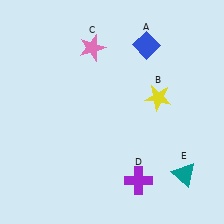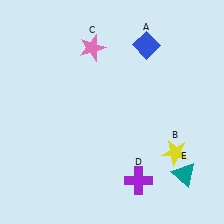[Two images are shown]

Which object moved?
The yellow star (B) moved down.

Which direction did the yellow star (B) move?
The yellow star (B) moved down.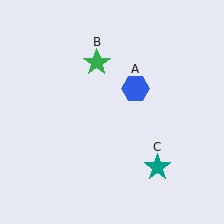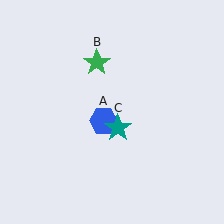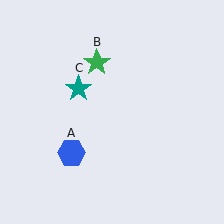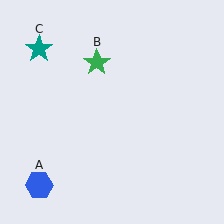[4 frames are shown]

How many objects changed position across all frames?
2 objects changed position: blue hexagon (object A), teal star (object C).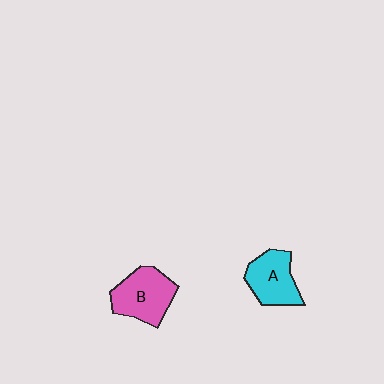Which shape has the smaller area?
Shape A (cyan).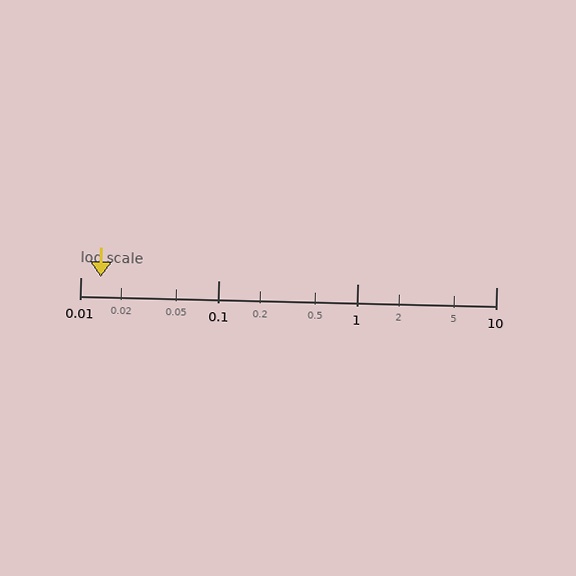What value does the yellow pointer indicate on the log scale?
The pointer indicates approximately 0.014.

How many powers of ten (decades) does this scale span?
The scale spans 3 decades, from 0.01 to 10.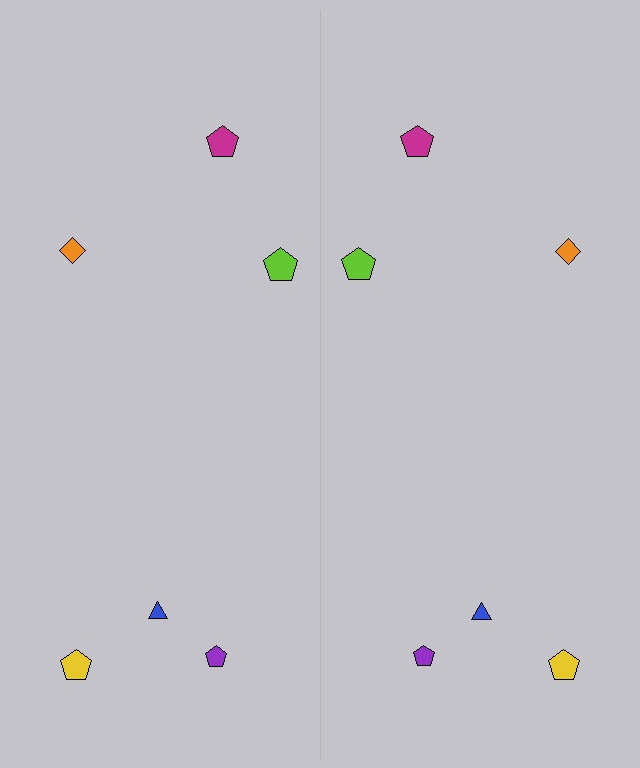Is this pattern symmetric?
Yes, this pattern has bilateral (reflection) symmetry.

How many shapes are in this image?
There are 12 shapes in this image.